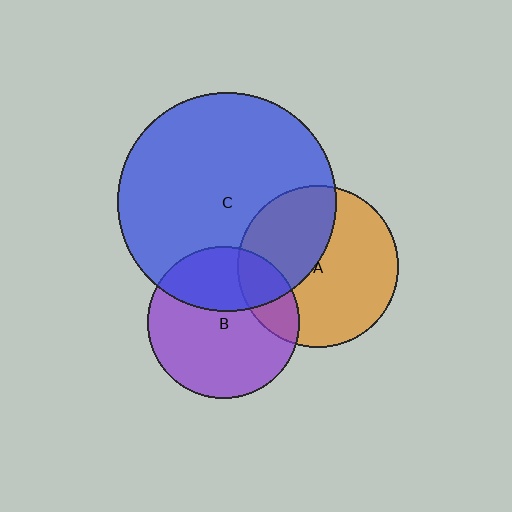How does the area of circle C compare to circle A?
Approximately 1.8 times.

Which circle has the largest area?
Circle C (blue).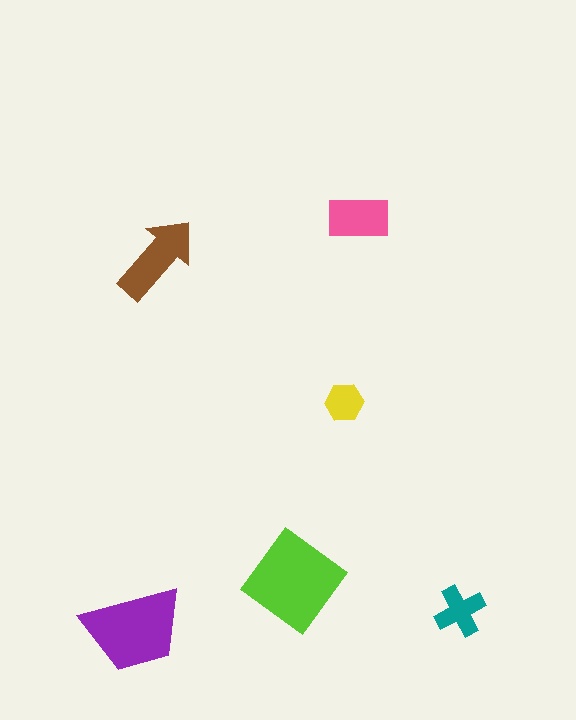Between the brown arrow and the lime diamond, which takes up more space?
The lime diamond.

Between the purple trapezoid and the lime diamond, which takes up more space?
The lime diamond.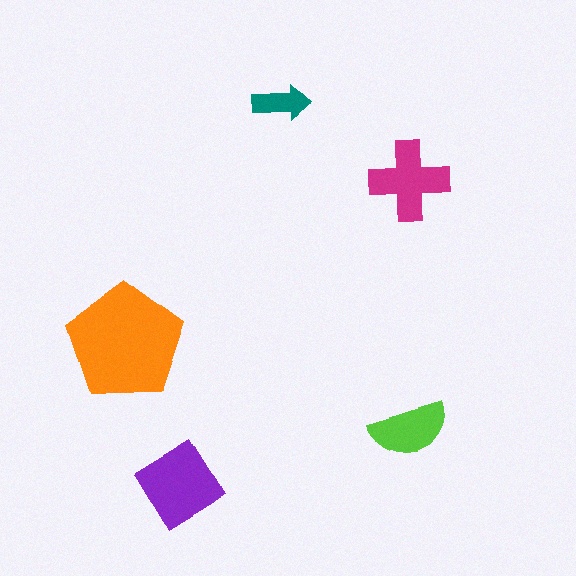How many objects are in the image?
There are 5 objects in the image.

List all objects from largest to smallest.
The orange pentagon, the purple diamond, the magenta cross, the lime semicircle, the teal arrow.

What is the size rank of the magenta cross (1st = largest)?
3rd.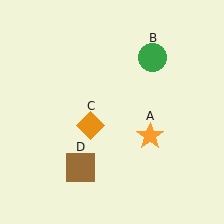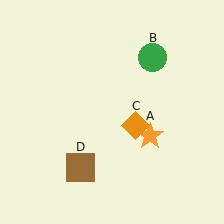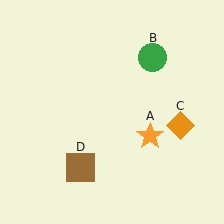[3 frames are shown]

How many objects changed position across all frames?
1 object changed position: orange diamond (object C).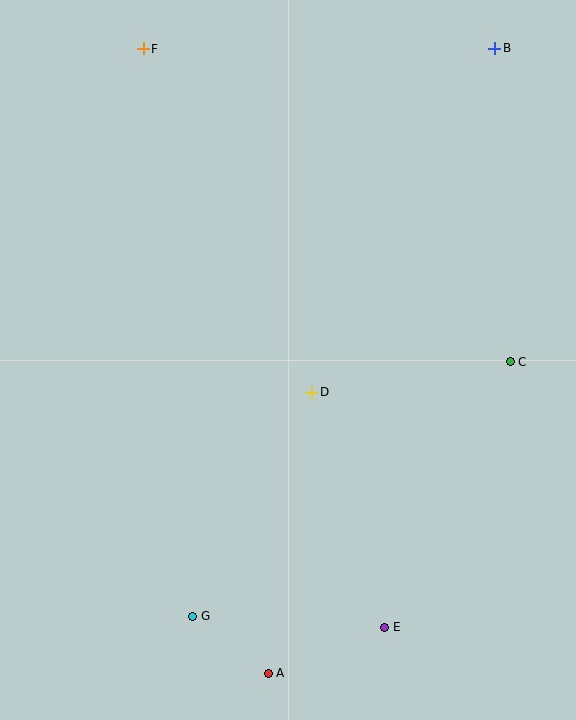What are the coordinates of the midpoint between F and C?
The midpoint between F and C is at (327, 205).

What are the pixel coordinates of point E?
Point E is at (385, 627).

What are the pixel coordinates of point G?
Point G is at (193, 616).